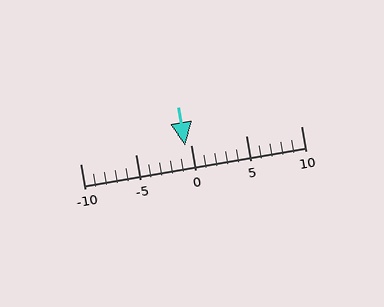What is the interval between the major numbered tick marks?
The major tick marks are spaced 5 units apart.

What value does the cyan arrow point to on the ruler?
The cyan arrow points to approximately 0.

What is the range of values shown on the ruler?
The ruler shows values from -10 to 10.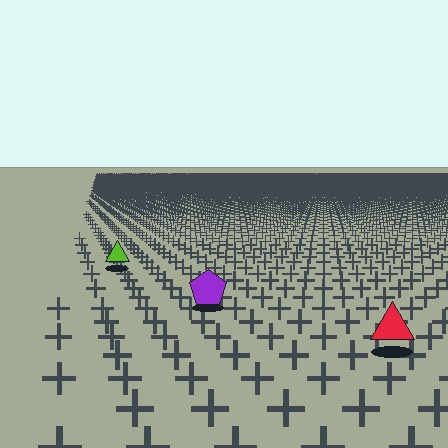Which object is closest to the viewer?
The red triangle is closest. The texture marks near it are larger and more spread out.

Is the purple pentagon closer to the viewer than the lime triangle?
Yes. The purple pentagon is closer — you can tell from the texture gradient: the ground texture is coarser near it.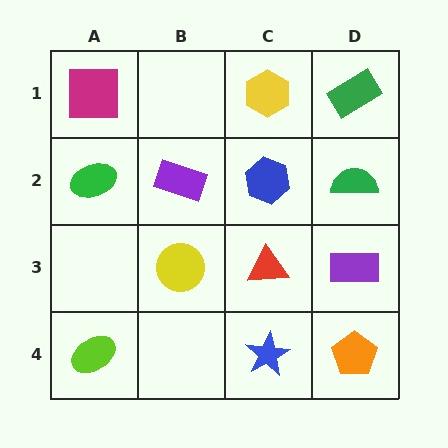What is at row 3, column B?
A yellow circle.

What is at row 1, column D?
A green rectangle.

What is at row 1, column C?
A yellow hexagon.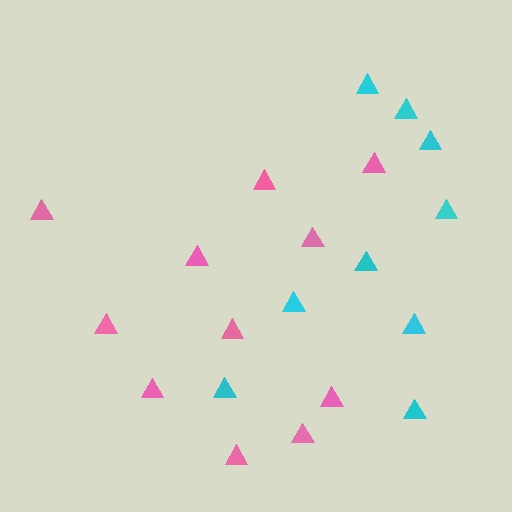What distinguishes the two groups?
There are 2 groups: one group of pink triangles (11) and one group of cyan triangles (9).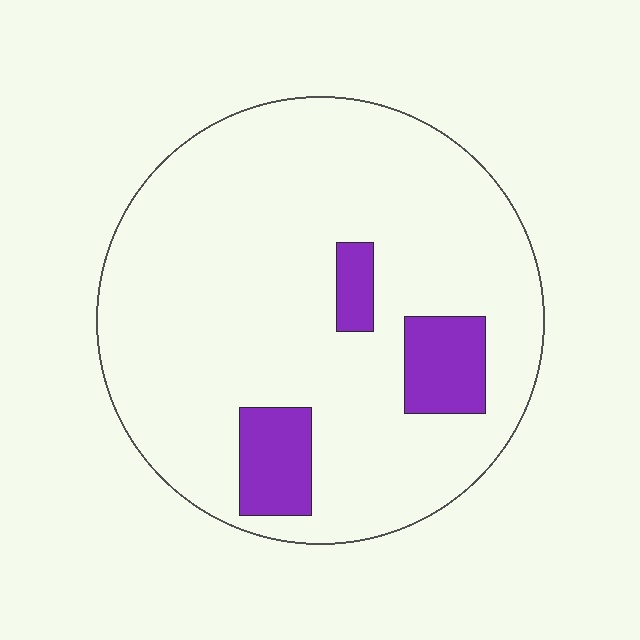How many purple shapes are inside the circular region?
3.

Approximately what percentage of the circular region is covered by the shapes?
Approximately 10%.